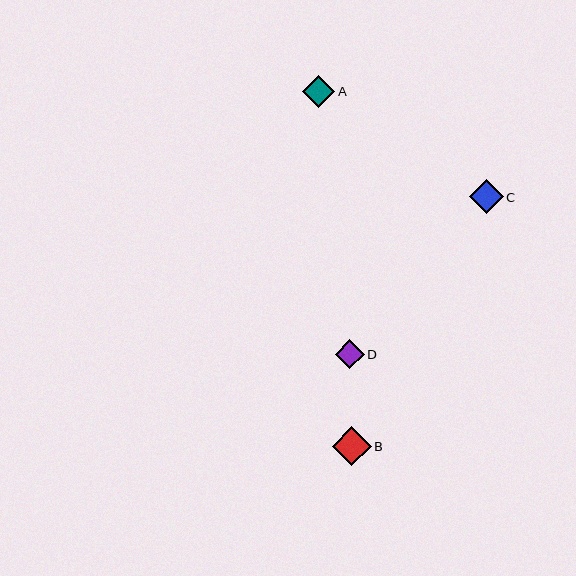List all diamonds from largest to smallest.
From largest to smallest: B, C, A, D.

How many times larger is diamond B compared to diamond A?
Diamond B is approximately 1.2 times the size of diamond A.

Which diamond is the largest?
Diamond B is the largest with a size of approximately 39 pixels.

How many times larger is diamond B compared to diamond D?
Diamond B is approximately 1.3 times the size of diamond D.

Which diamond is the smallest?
Diamond D is the smallest with a size of approximately 29 pixels.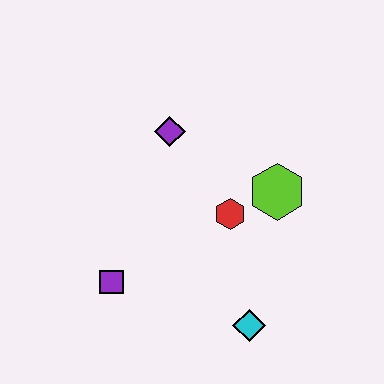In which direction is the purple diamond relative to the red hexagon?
The purple diamond is above the red hexagon.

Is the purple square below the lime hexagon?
Yes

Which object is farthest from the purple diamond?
The cyan diamond is farthest from the purple diamond.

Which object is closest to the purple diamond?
The red hexagon is closest to the purple diamond.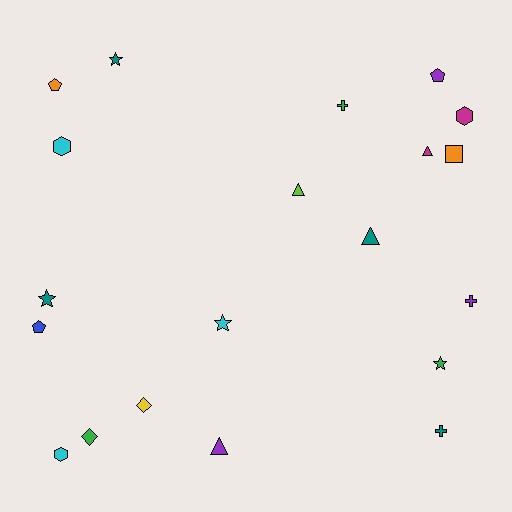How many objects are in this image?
There are 20 objects.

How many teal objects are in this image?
There are 4 teal objects.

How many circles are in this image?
There are no circles.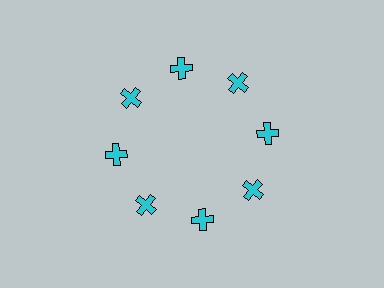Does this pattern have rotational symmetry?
Yes, this pattern has 8-fold rotational symmetry. It looks the same after rotating 45 degrees around the center.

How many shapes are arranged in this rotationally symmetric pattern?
There are 8 shapes, arranged in 8 groups of 1.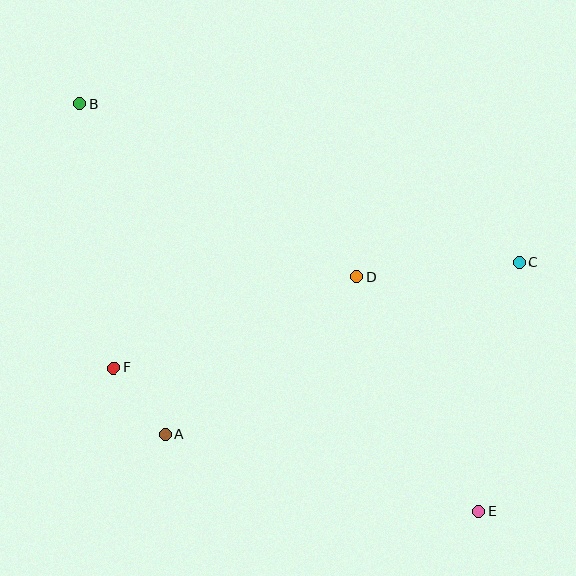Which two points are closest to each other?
Points A and F are closest to each other.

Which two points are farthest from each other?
Points B and E are farthest from each other.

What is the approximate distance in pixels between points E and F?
The distance between E and F is approximately 392 pixels.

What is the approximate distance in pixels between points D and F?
The distance between D and F is approximately 259 pixels.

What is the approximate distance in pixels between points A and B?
The distance between A and B is approximately 341 pixels.